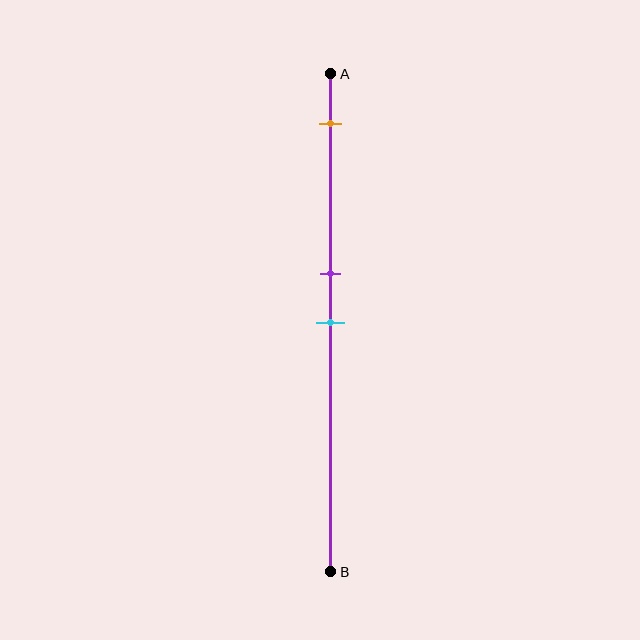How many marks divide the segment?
There are 3 marks dividing the segment.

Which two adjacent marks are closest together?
The purple and cyan marks are the closest adjacent pair.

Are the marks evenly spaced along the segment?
No, the marks are not evenly spaced.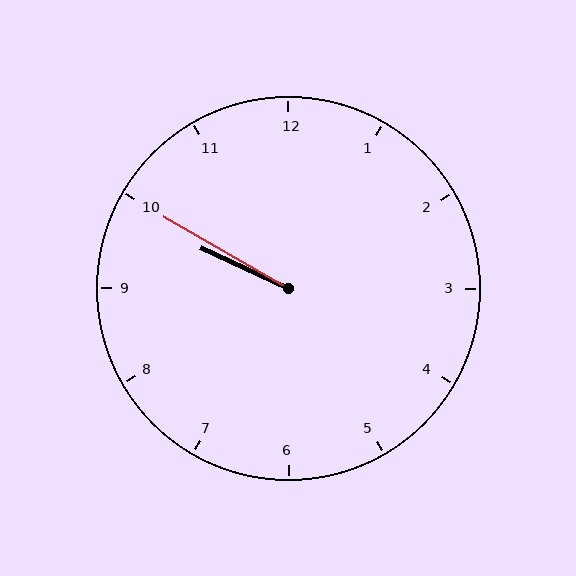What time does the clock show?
9:50.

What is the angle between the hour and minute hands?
Approximately 5 degrees.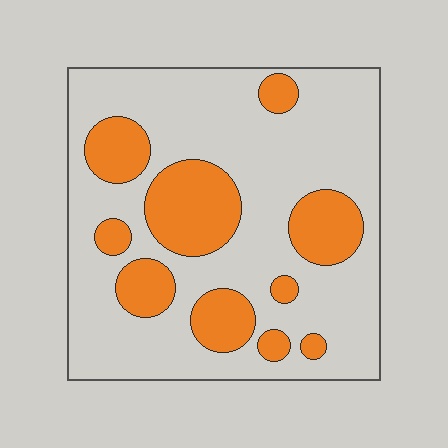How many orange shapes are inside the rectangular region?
10.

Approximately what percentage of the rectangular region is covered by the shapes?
Approximately 25%.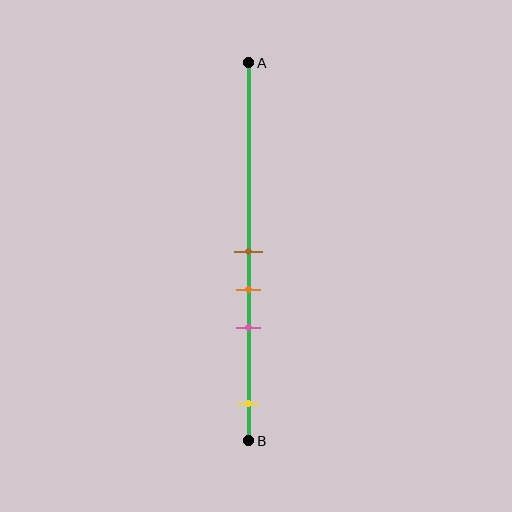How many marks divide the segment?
There are 4 marks dividing the segment.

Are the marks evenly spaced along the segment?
No, the marks are not evenly spaced.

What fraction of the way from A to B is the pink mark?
The pink mark is approximately 70% (0.7) of the way from A to B.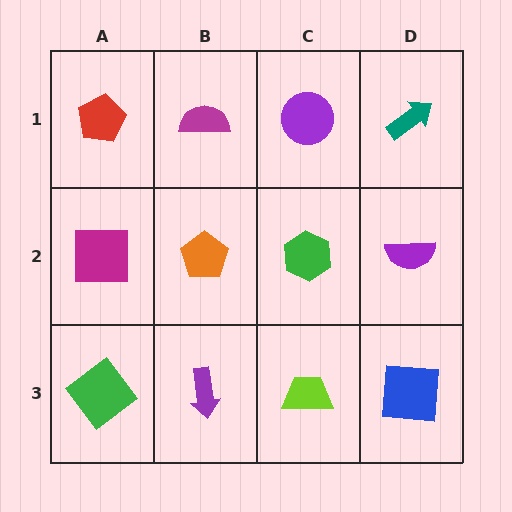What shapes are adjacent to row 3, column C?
A green hexagon (row 2, column C), a purple arrow (row 3, column B), a blue square (row 3, column D).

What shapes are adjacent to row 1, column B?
An orange pentagon (row 2, column B), a red pentagon (row 1, column A), a purple circle (row 1, column C).